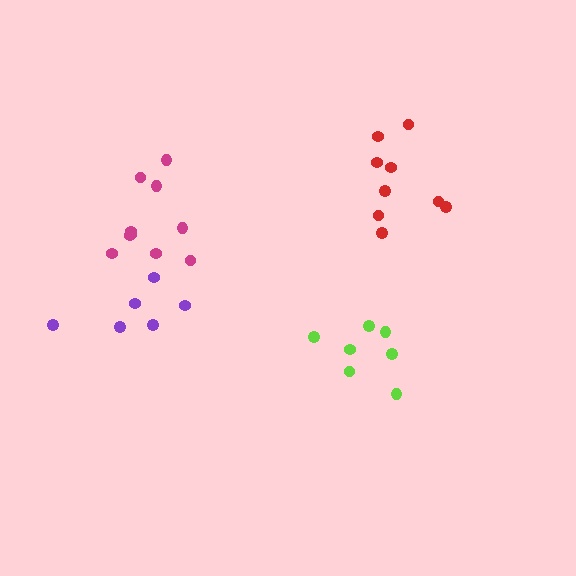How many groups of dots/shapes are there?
There are 4 groups.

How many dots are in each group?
Group 1: 7 dots, Group 2: 9 dots, Group 3: 6 dots, Group 4: 10 dots (32 total).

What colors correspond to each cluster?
The clusters are colored: lime, red, purple, magenta.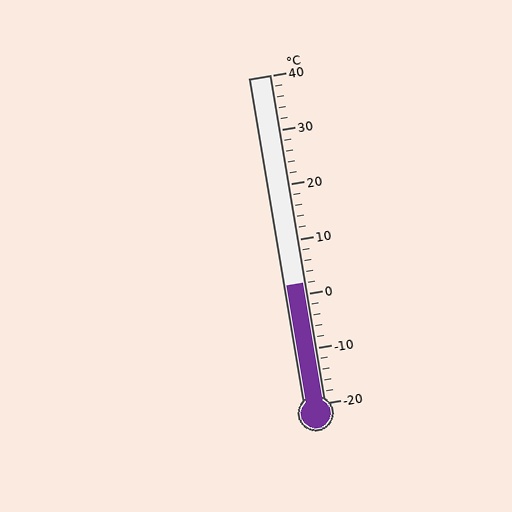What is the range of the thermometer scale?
The thermometer scale ranges from -20°C to 40°C.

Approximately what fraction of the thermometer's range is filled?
The thermometer is filled to approximately 35% of its range.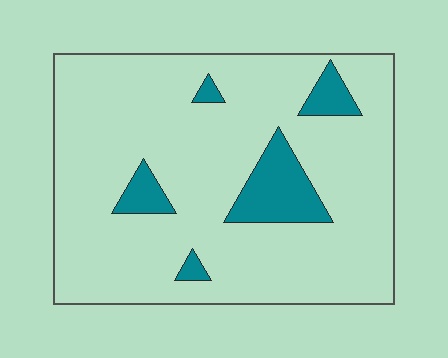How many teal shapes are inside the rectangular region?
5.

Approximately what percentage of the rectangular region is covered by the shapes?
Approximately 10%.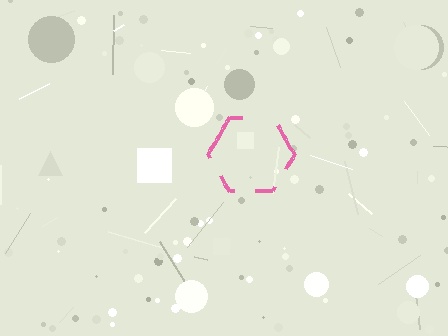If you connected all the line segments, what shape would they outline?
They would outline a hexagon.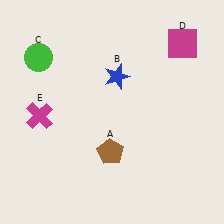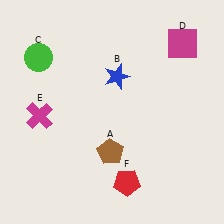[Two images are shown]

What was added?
A red pentagon (F) was added in Image 2.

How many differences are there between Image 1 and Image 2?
There is 1 difference between the two images.